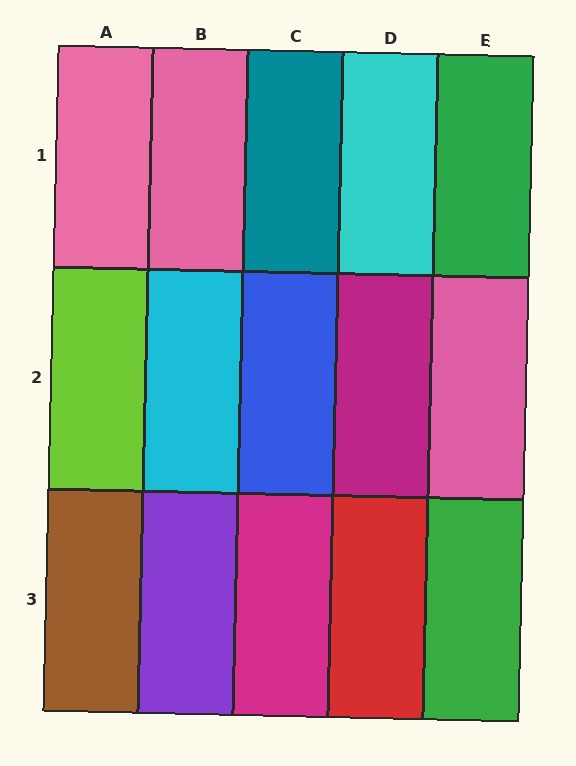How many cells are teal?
1 cell is teal.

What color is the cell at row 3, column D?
Red.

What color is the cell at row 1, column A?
Pink.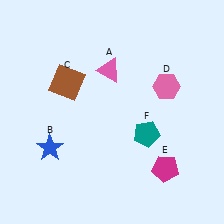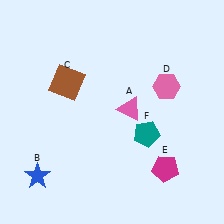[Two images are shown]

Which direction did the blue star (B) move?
The blue star (B) moved down.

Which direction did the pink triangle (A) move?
The pink triangle (A) moved down.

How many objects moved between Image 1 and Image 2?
2 objects moved between the two images.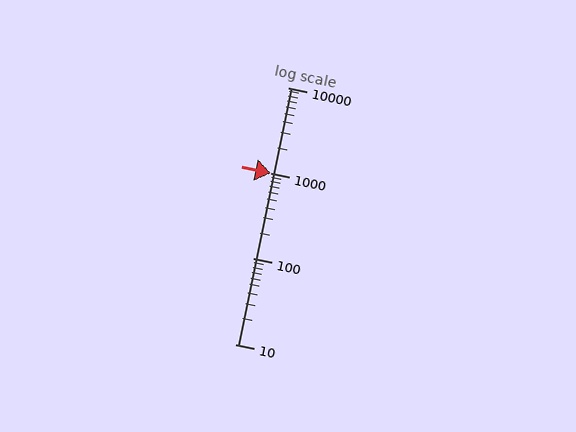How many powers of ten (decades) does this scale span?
The scale spans 3 decades, from 10 to 10000.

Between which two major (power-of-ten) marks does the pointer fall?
The pointer is between 1000 and 10000.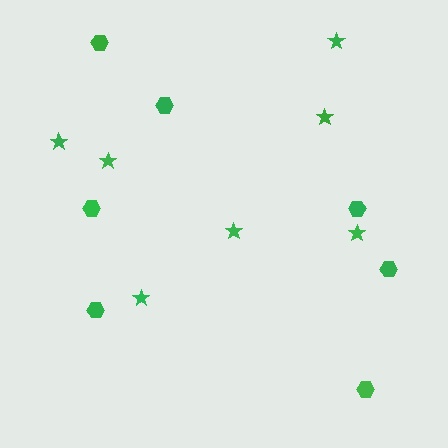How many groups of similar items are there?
There are 2 groups: one group of hexagons (7) and one group of stars (7).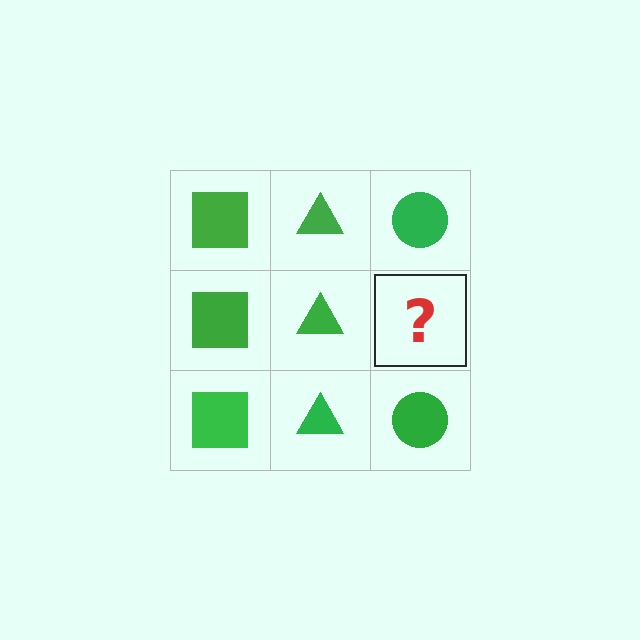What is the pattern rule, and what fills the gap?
The rule is that each column has a consistent shape. The gap should be filled with a green circle.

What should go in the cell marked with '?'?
The missing cell should contain a green circle.